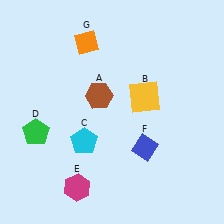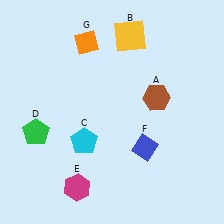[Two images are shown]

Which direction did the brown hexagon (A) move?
The brown hexagon (A) moved right.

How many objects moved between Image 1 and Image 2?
2 objects moved between the two images.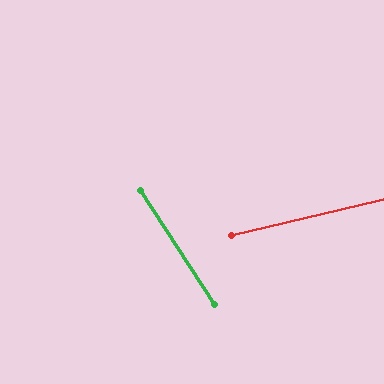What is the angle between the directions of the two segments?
Approximately 70 degrees.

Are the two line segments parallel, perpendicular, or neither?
Neither parallel nor perpendicular — they differ by about 70°.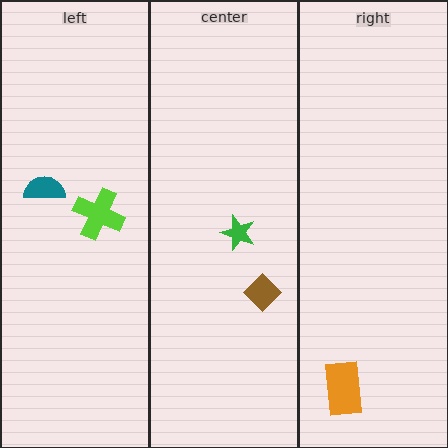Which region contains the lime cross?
The left region.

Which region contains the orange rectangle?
The right region.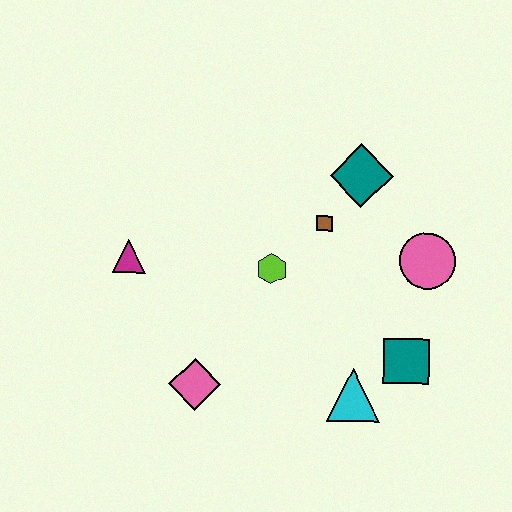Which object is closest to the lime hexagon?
The brown square is closest to the lime hexagon.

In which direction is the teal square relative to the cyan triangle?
The teal square is to the right of the cyan triangle.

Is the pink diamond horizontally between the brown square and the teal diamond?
No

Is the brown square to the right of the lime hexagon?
Yes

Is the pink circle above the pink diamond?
Yes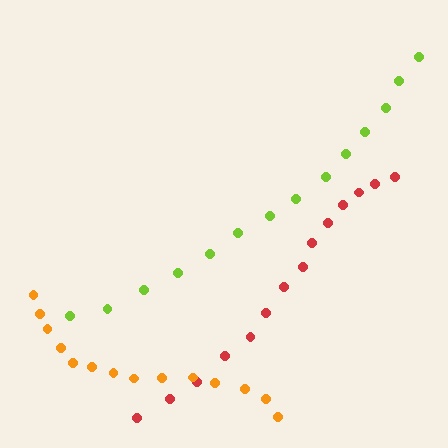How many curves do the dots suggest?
There are 3 distinct paths.